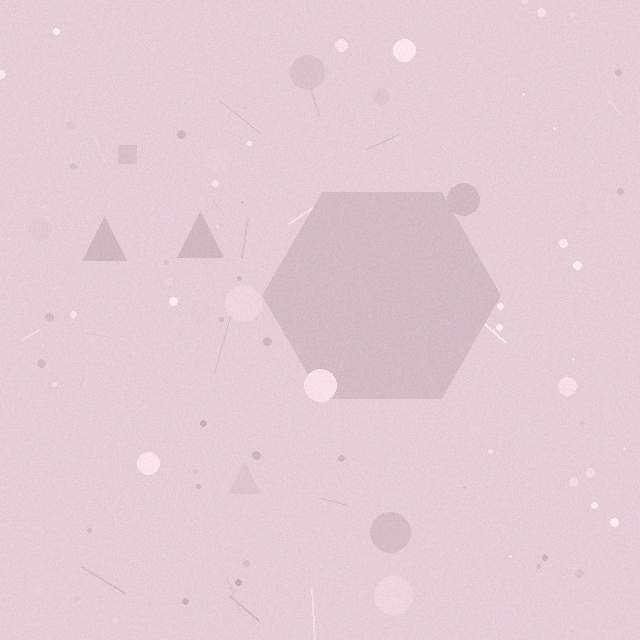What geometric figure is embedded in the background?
A hexagon is embedded in the background.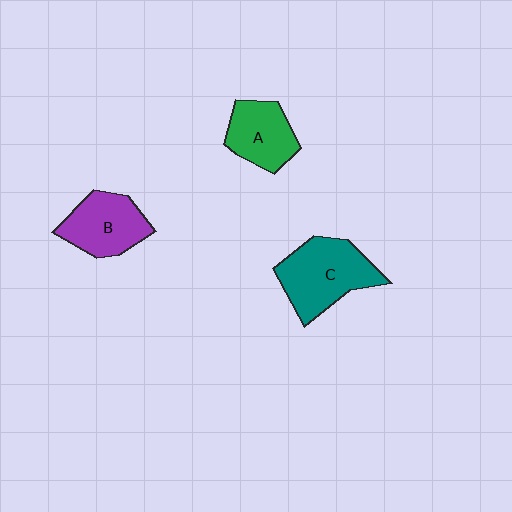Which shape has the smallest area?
Shape A (green).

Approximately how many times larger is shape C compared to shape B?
Approximately 1.3 times.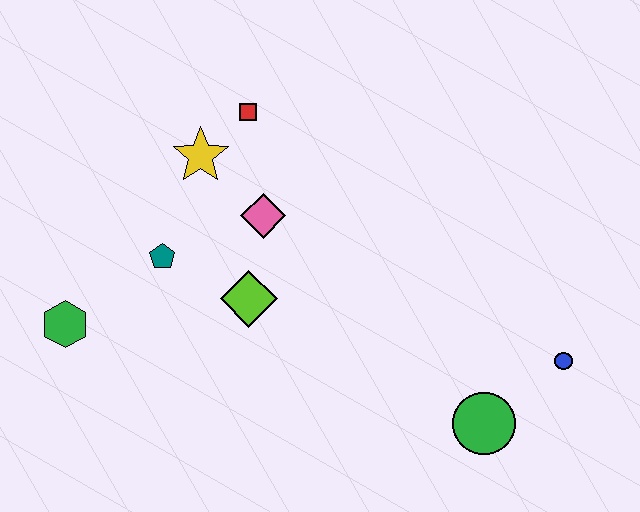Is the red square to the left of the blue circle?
Yes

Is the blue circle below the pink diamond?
Yes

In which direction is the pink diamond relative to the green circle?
The pink diamond is to the left of the green circle.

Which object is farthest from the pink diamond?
The blue circle is farthest from the pink diamond.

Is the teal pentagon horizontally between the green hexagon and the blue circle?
Yes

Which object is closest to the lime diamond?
The pink diamond is closest to the lime diamond.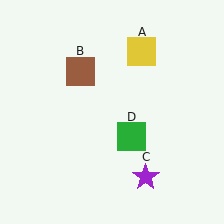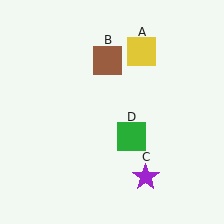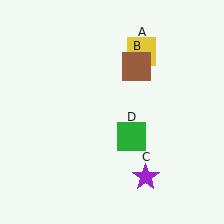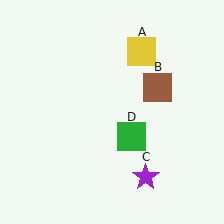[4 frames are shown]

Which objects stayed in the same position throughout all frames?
Yellow square (object A) and purple star (object C) and green square (object D) remained stationary.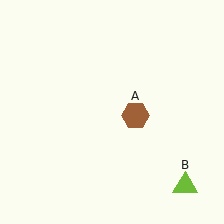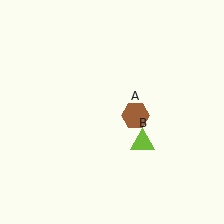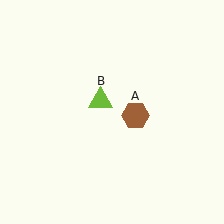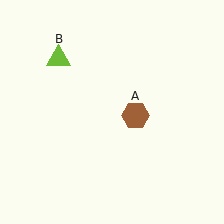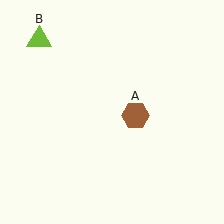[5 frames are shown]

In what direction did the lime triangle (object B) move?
The lime triangle (object B) moved up and to the left.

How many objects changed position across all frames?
1 object changed position: lime triangle (object B).